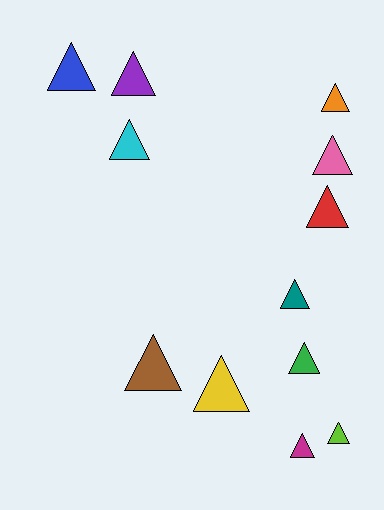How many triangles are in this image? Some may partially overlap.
There are 12 triangles.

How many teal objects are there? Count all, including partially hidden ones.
There is 1 teal object.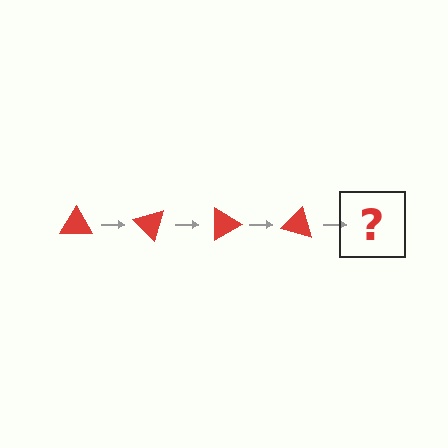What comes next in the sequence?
The next element should be a red triangle rotated 180 degrees.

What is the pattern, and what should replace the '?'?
The pattern is that the triangle rotates 45 degrees each step. The '?' should be a red triangle rotated 180 degrees.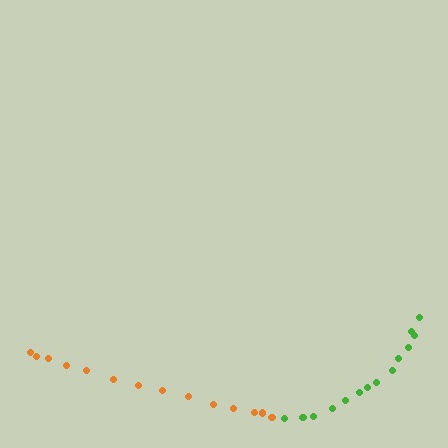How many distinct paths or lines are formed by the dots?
There are 2 distinct paths.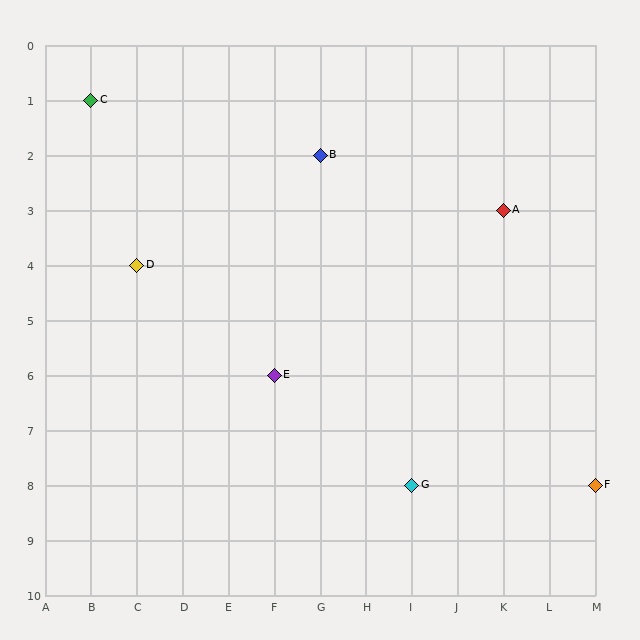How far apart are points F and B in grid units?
Points F and B are 6 columns and 6 rows apart (about 8.5 grid units diagonally).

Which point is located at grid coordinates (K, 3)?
Point A is at (K, 3).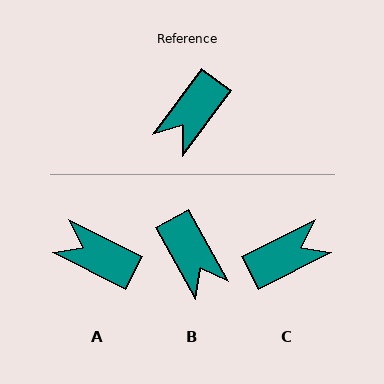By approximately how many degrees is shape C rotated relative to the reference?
Approximately 153 degrees counter-clockwise.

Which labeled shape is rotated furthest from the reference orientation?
C, about 153 degrees away.